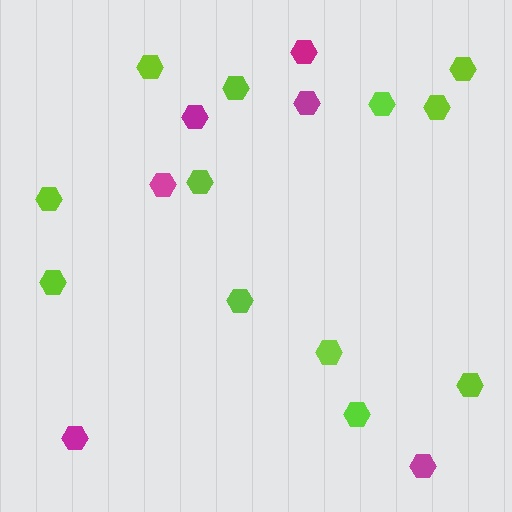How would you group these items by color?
There are 2 groups: one group of lime hexagons (12) and one group of magenta hexagons (6).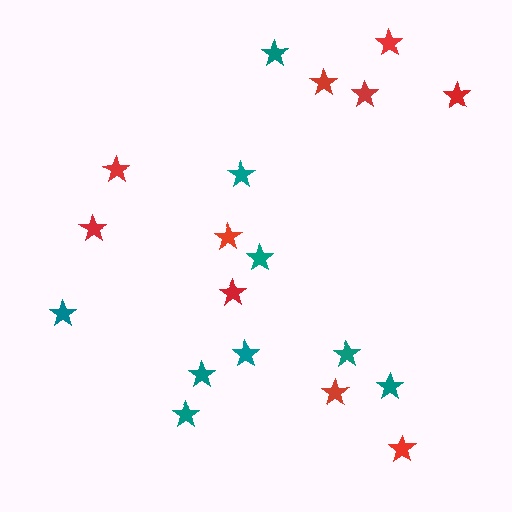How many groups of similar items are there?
There are 2 groups: one group of red stars (10) and one group of teal stars (9).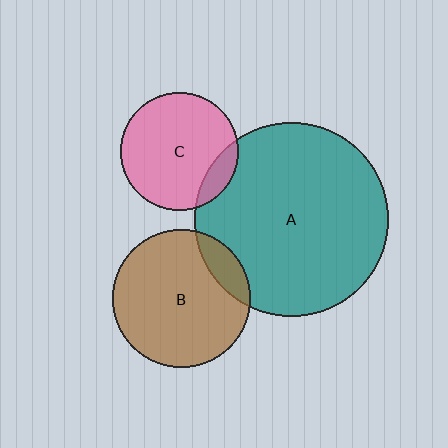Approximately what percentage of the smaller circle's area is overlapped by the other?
Approximately 15%.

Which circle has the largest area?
Circle A (teal).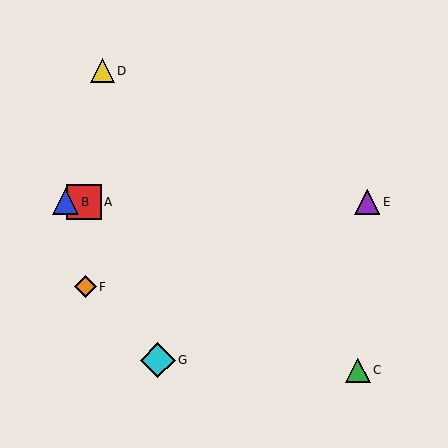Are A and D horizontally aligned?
No, A is at y≈202 and D is at y≈71.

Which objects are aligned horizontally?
Objects A, B, E are aligned horizontally.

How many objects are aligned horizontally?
3 objects (A, B, E) are aligned horizontally.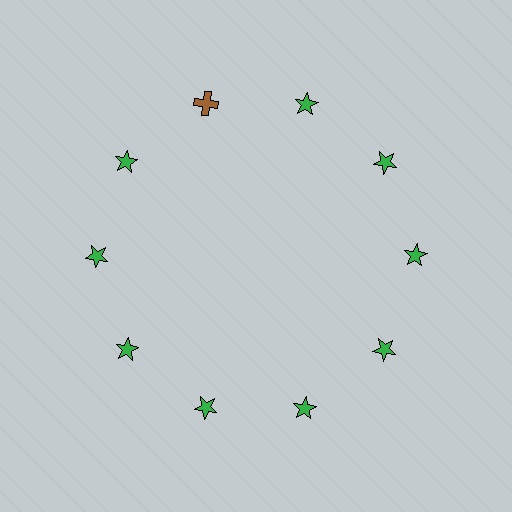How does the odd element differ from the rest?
It differs in both color (brown instead of green) and shape (cross instead of star).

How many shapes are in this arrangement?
There are 10 shapes arranged in a ring pattern.